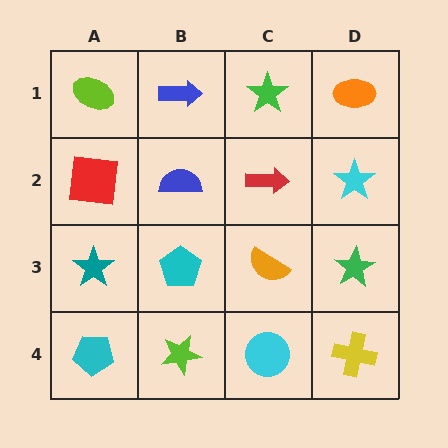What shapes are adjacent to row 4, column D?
A green star (row 3, column D), a cyan circle (row 4, column C).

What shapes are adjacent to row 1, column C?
A red arrow (row 2, column C), a blue arrow (row 1, column B), an orange ellipse (row 1, column D).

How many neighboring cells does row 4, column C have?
3.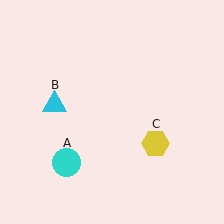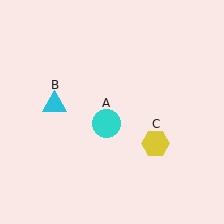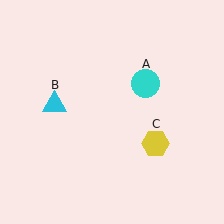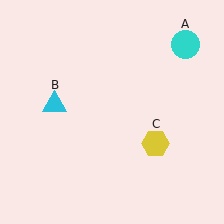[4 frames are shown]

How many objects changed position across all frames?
1 object changed position: cyan circle (object A).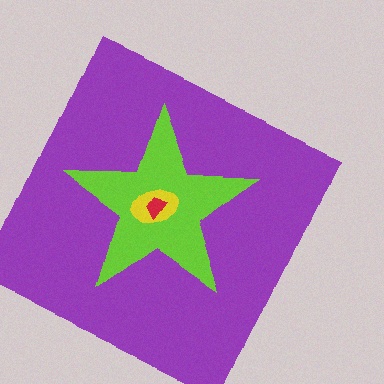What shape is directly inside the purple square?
The lime star.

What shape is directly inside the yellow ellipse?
The red trapezoid.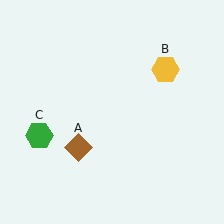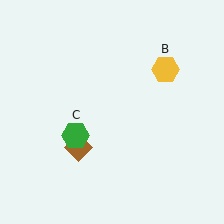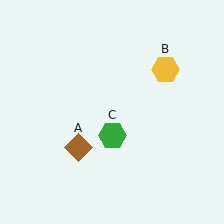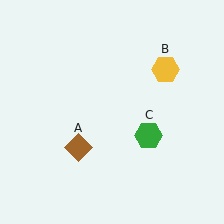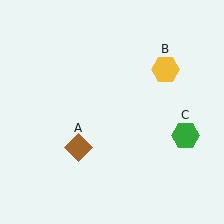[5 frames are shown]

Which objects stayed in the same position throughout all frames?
Brown diamond (object A) and yellow hexagon (object B) remained stationary.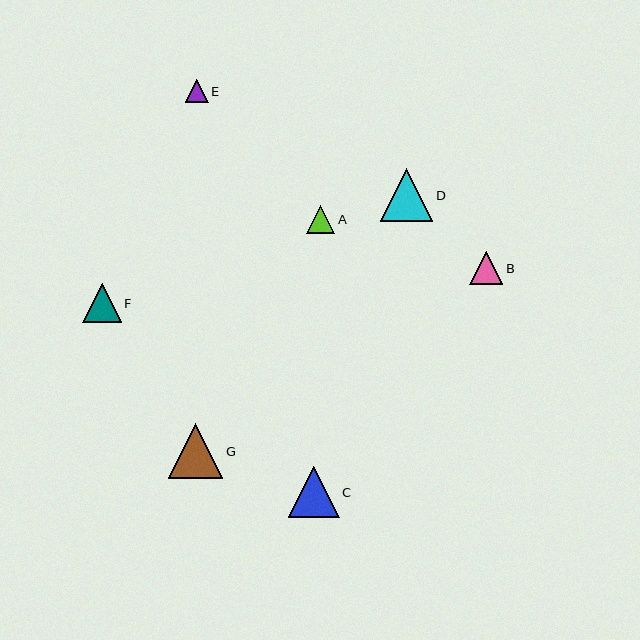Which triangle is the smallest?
Triangle E is the smallest with a size of approximately 23 pixels.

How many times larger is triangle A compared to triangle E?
Triangle A is approximately 1.2 times the size of triangle E.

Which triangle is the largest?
Triangle G is the largest with a size of approximately 54 pixels.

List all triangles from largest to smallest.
From largest to smallest: G, D, C, F, B, A, E.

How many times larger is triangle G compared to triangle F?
Triangle G is approximately 1.4 times the size of triangle F.